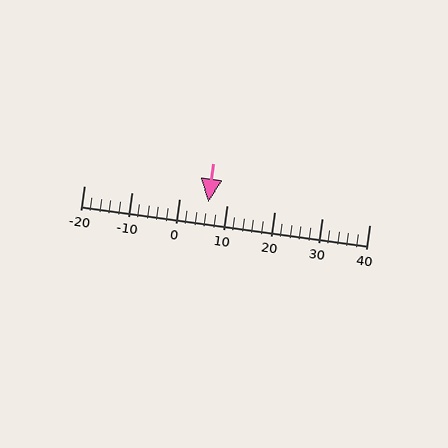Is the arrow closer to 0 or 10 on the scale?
The arrow is closer to 10.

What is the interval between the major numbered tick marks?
The major tick marks are spaced 10 units apart.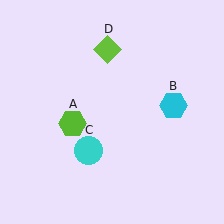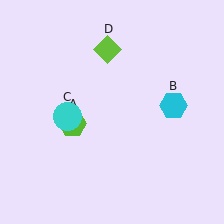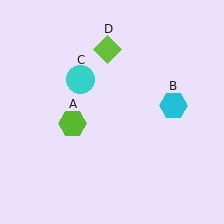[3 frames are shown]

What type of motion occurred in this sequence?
The cyan circle (object C) rotated clockwise around the center of the scene.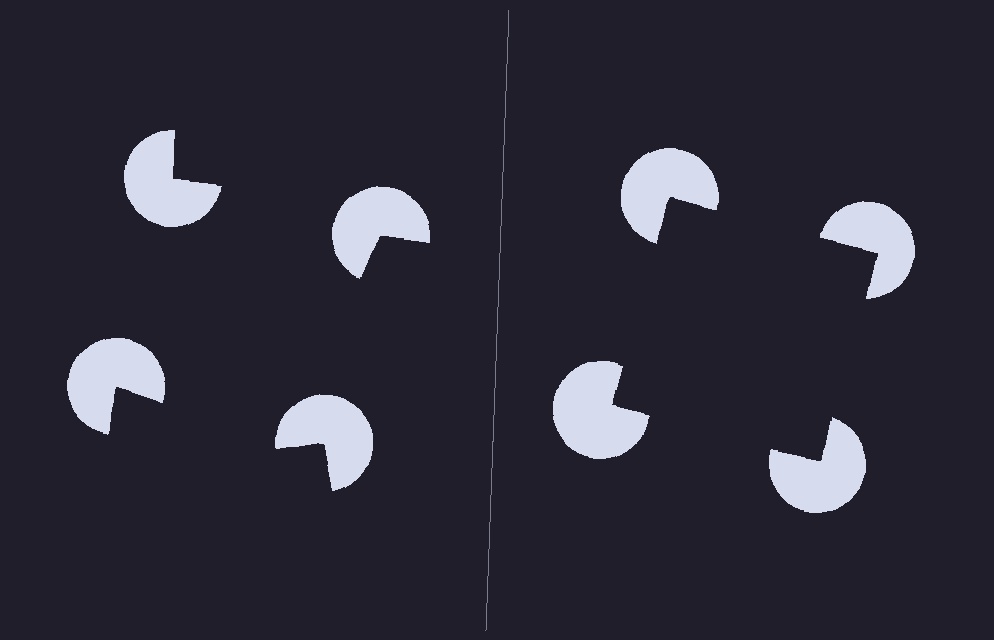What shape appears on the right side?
An illusory square.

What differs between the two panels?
The pac-man discs are positioned identically on both sides; only the wedge orientations differ. On the right they align to a square; on the left they are misaligned.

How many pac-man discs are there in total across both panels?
8 — 4 on each side.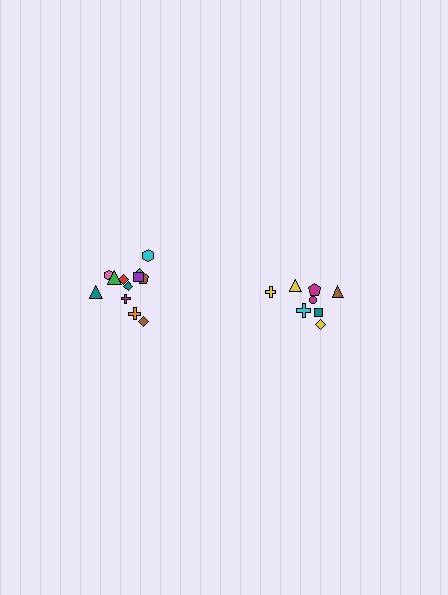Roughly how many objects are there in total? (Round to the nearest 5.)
Roughly 20 objects in total.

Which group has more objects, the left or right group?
The left group.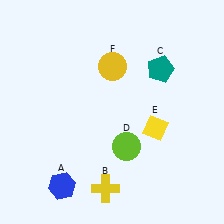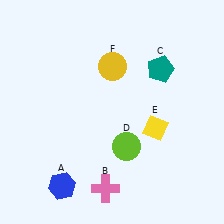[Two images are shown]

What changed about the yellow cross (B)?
In Image 1, B is yellow. In Image 2, it changed to pink.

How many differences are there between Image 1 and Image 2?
There is 1 difference between the two images.